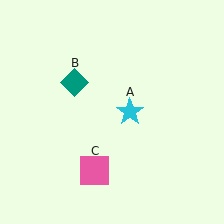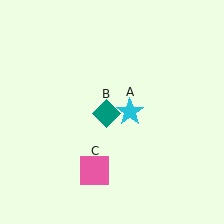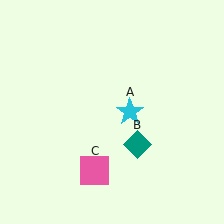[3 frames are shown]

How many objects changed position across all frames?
1 object changed position: teal diamond (object B).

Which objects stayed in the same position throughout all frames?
Cyan star (object A) and pink square (object C) remained stationary.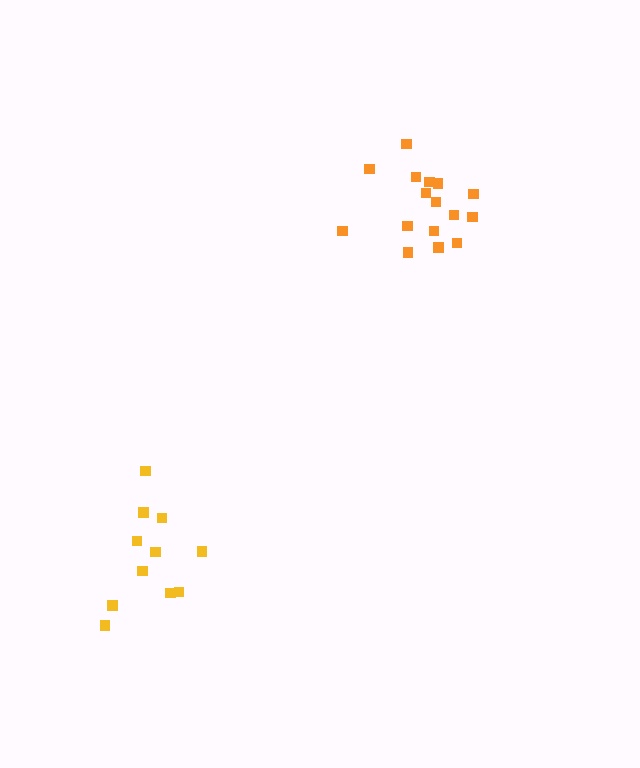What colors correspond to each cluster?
The clusters are colored: orange, yellow.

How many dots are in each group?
Group 1: 16 dots, Group 2: 11 dots (27 total).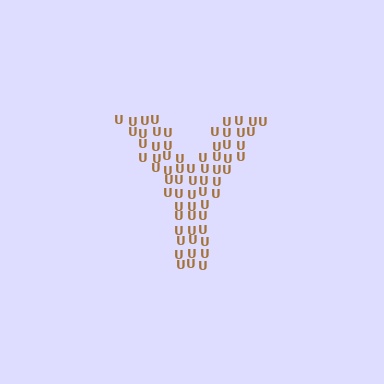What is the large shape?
The large shape is the letter Y.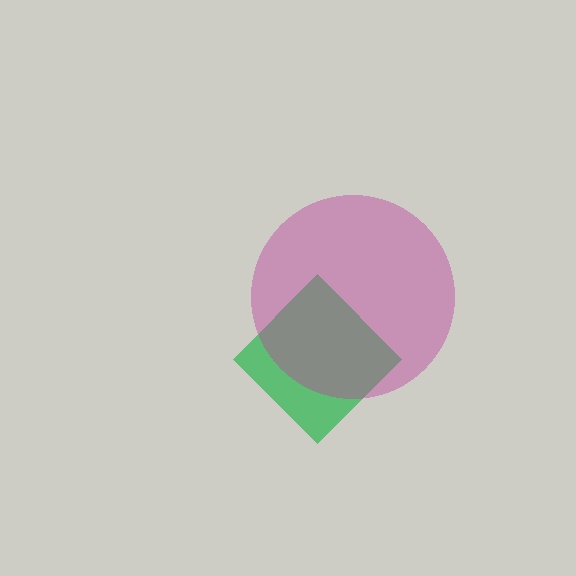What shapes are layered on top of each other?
The layered shapes are: a green diamond, a magenta circle.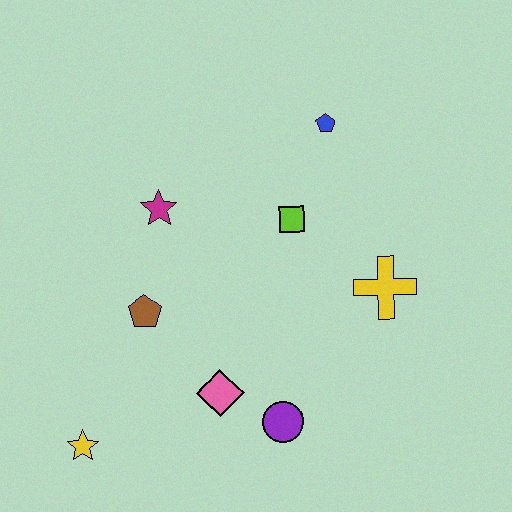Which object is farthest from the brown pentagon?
The blue pentagon is farthest from the brown pentagon.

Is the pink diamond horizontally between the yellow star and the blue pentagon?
Yes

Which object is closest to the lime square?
The blue pentagon is closest to the lime square.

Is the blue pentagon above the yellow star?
Yes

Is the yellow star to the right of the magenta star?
No